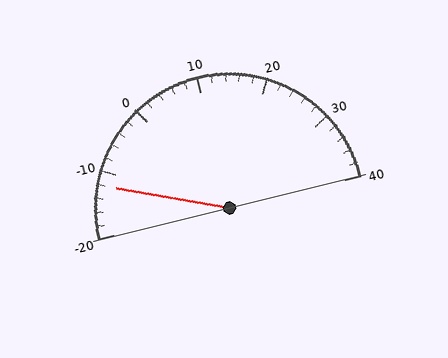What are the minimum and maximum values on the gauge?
The gauge ranges from -20 to 40.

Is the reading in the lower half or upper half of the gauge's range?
The reading is in the lower half of the range (-20 to 40).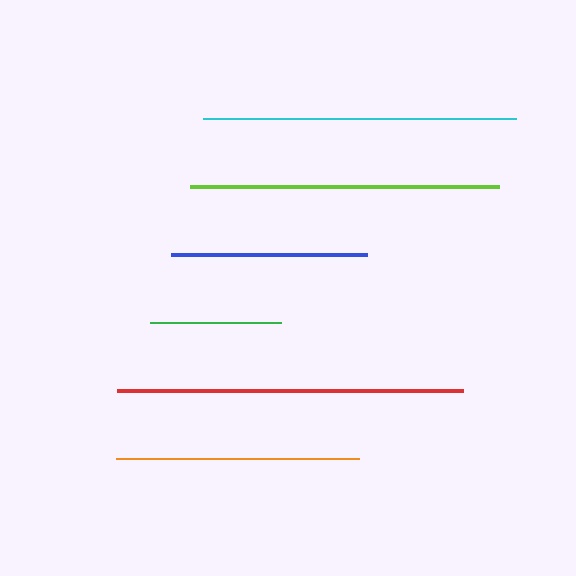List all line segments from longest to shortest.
From longest to shortest: red, cyan, lime, orange, blue, green.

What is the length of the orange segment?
The orange segment is approximately 243 pixels long.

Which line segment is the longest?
The red line is the longest at approximately 346 pixels.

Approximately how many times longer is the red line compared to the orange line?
The red line is approximately 1.4 times the length of the orange line.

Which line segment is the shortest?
The green line is the shortest at approximately 131 pixels.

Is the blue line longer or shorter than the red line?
The red line is longer than the blue line.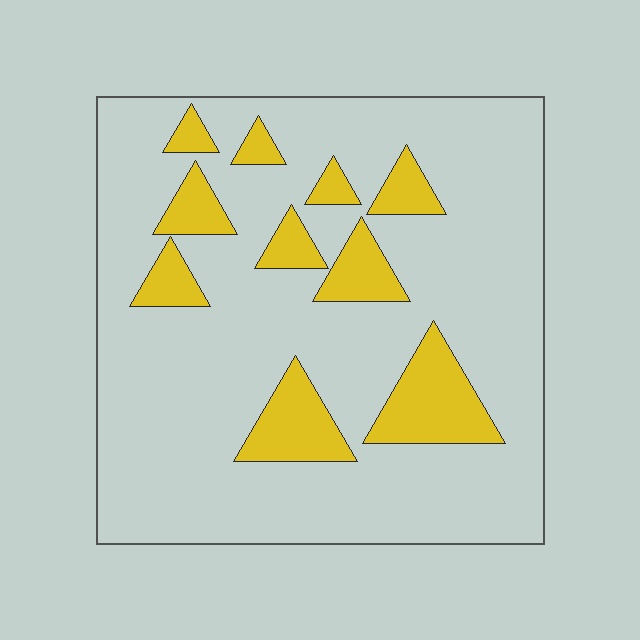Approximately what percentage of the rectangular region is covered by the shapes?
Approximately 20%.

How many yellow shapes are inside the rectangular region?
10.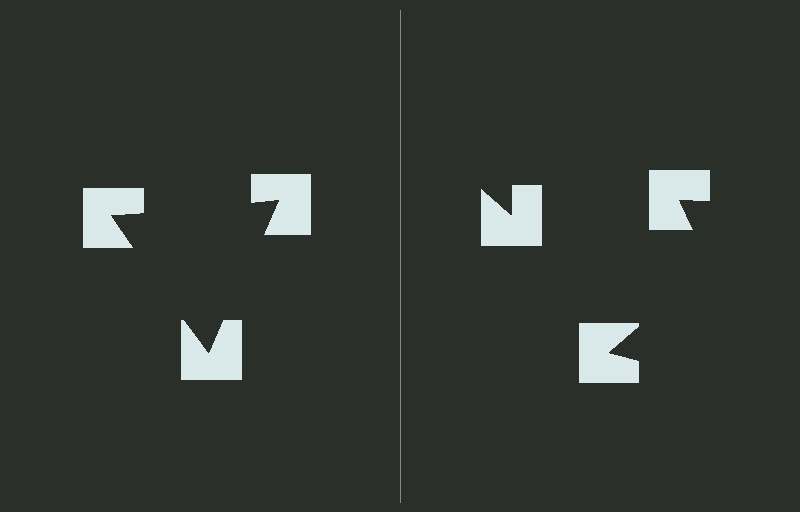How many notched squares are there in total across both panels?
6 — 3 on each side.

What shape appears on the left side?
An illusory triangle.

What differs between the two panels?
The notched squares are positioned identically on both sides; only the wedge orientations differ. On the left they align to a triangle; on the right they are misaligned.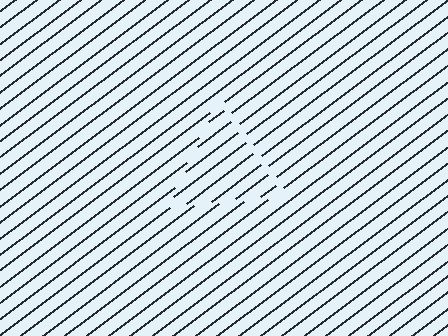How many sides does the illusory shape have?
3 sides — the line-ends trace a triangle.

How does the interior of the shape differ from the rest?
The interior of the shape contains the same grating, shifted by half a period — the contour is defined by the phase discontinuity where line-ends from the inner and outer gratings abut.